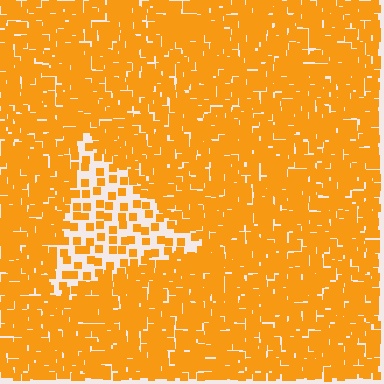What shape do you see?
I see a triangle.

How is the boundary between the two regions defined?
The boundary is defined by a change in element density (approximately 2.8x ratio). All elements are the same color, size, and shape.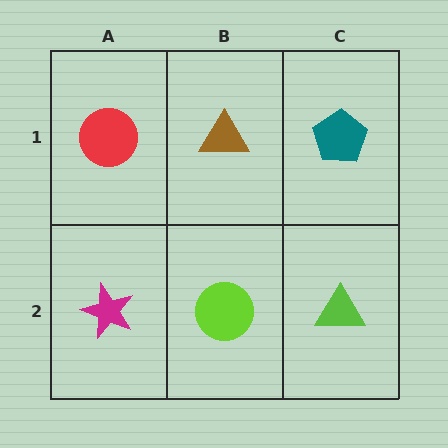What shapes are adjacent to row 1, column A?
A magenta star (row 2, column A), a brown triangle (row 1, column B).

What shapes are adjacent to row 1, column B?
A lime circle (row 2, column B), a red circle (row 1, column A), a teal pentagon (row 1, column C).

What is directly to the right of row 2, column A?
A lime circle.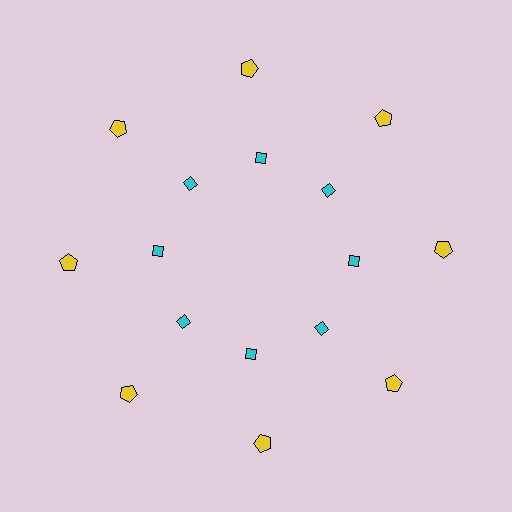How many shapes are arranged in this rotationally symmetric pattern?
There are 16 shapes, arranged in 8 groups of 2.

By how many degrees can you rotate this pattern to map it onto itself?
The pattern maps onto itself every 45 degrees of rotation.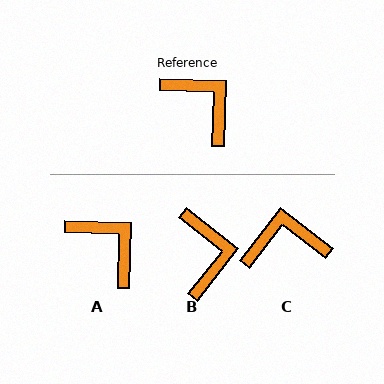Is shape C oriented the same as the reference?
No, it is off by about 54 degrees.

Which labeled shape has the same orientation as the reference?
A.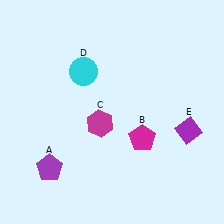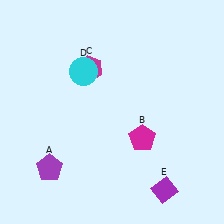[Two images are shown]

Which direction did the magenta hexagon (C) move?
The magenta hexagon (C) moved up.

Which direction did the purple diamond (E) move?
The purple diamond (E) moved down.